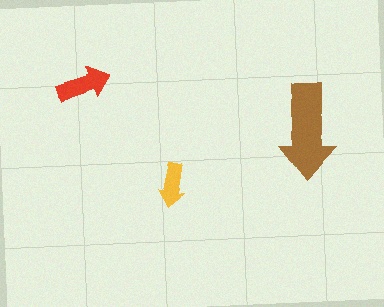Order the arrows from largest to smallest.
the brown one, the red one, the yellow one.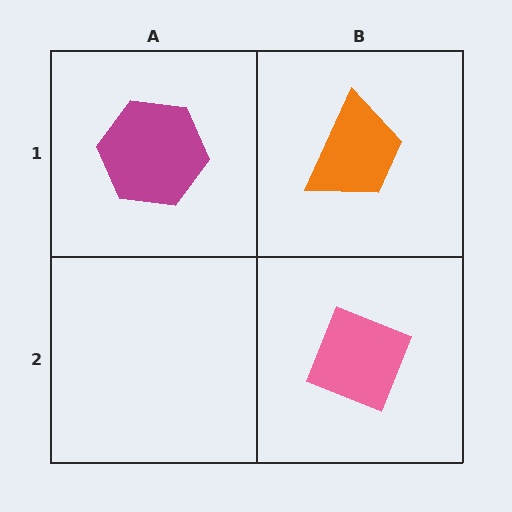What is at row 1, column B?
An orange trapezoid.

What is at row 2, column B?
A pink diamond.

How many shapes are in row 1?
2 shapes.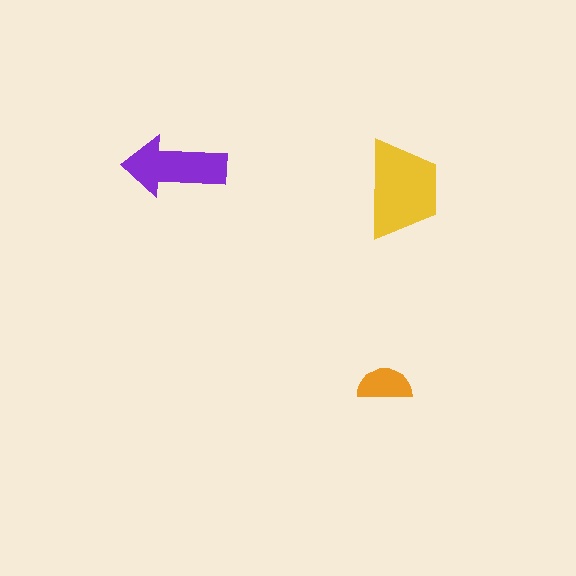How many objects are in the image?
There are 3 objects in the image.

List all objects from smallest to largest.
The orange semicircle, the purple arrow, the yellow trapezoid.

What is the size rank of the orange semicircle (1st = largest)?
3rd.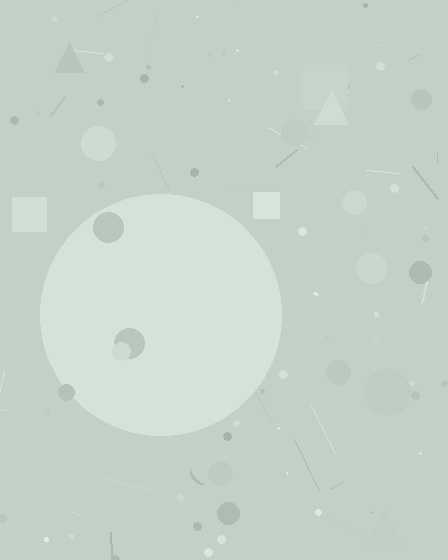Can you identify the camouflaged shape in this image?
The camouflaged shape is a circle.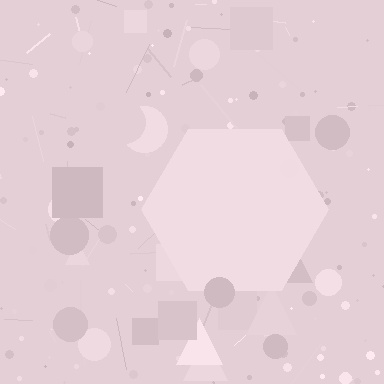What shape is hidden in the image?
A hexagon is hidden in the image.